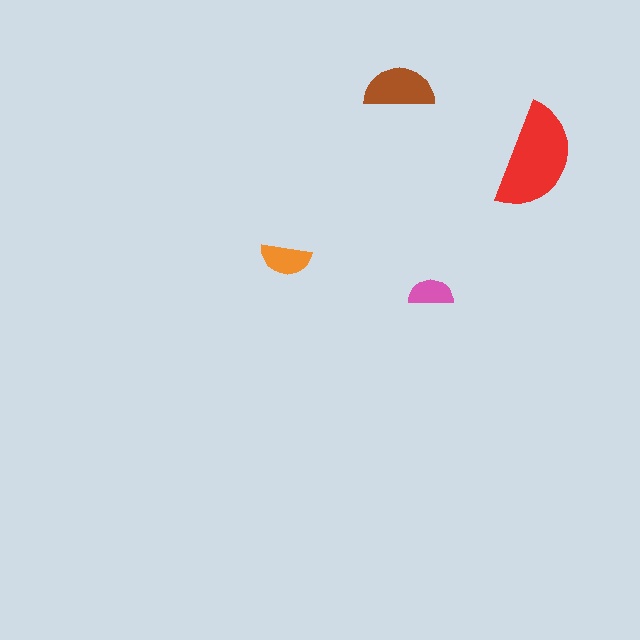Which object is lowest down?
The pink semicircle is bottommost.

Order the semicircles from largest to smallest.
the red one, the brown one, the orange one, the pink one.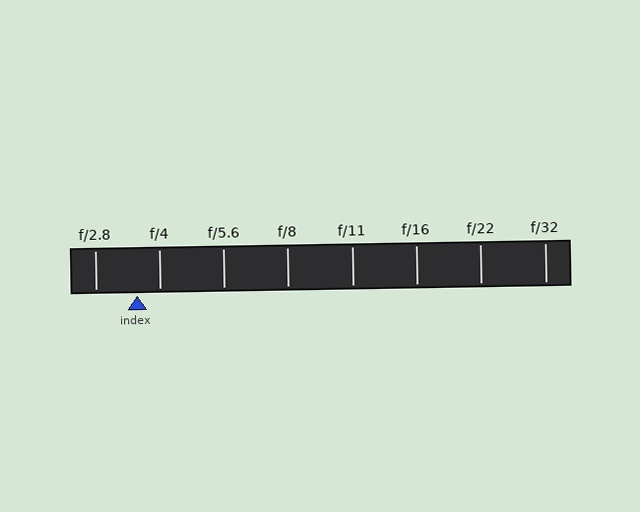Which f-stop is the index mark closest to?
The index mark is closest to f/4.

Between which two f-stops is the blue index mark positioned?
The index mark is between f/2.8 and f/4.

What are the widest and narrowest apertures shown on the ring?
The widest aperture shown is f/2.8 and the narrowest is f/32.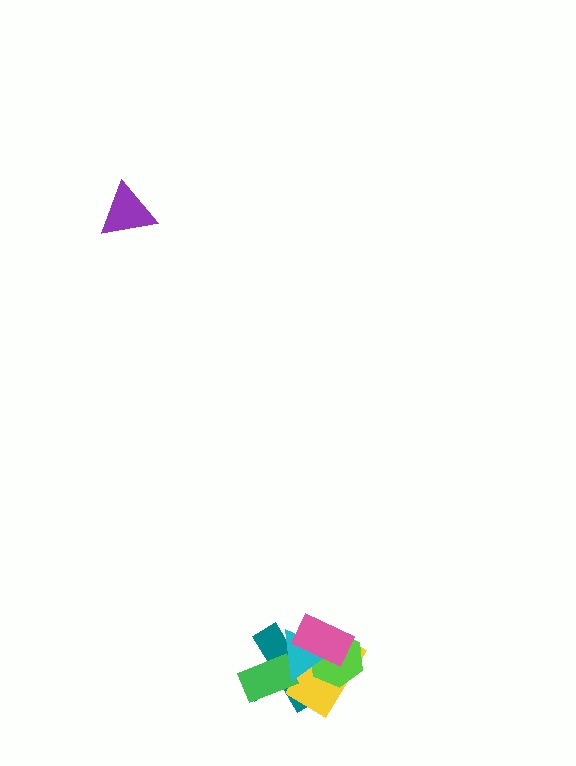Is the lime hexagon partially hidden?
Yes, it is partially covered by another shape.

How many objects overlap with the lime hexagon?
4 objects overlap with the lime hexagon.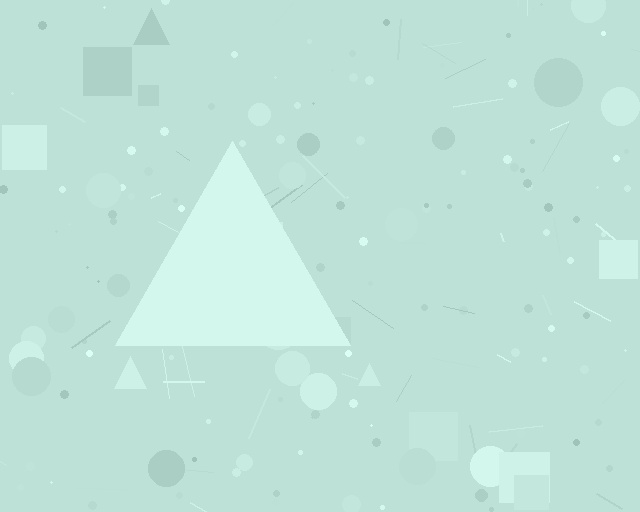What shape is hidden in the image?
A triangle is hidden in the image.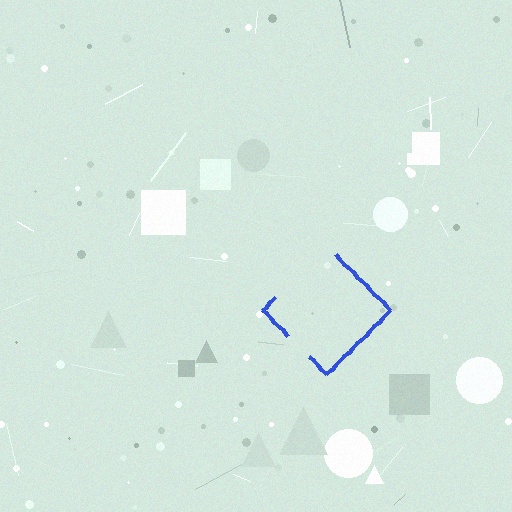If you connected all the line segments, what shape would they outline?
They would outline a diamond.